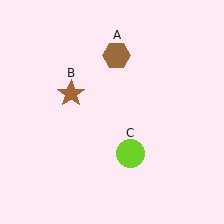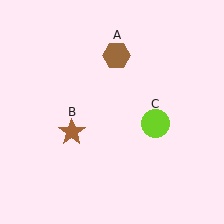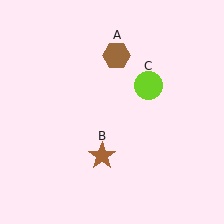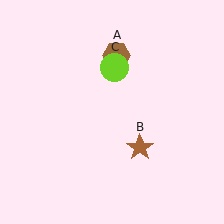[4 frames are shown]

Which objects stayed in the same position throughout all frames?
Brown hexagon (object A) remained stationary.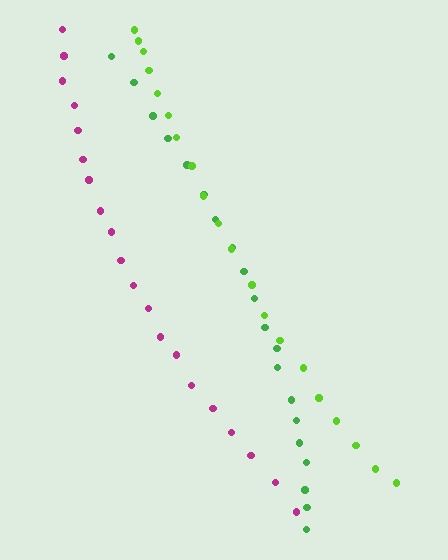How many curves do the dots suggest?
There are 3 distinct paths.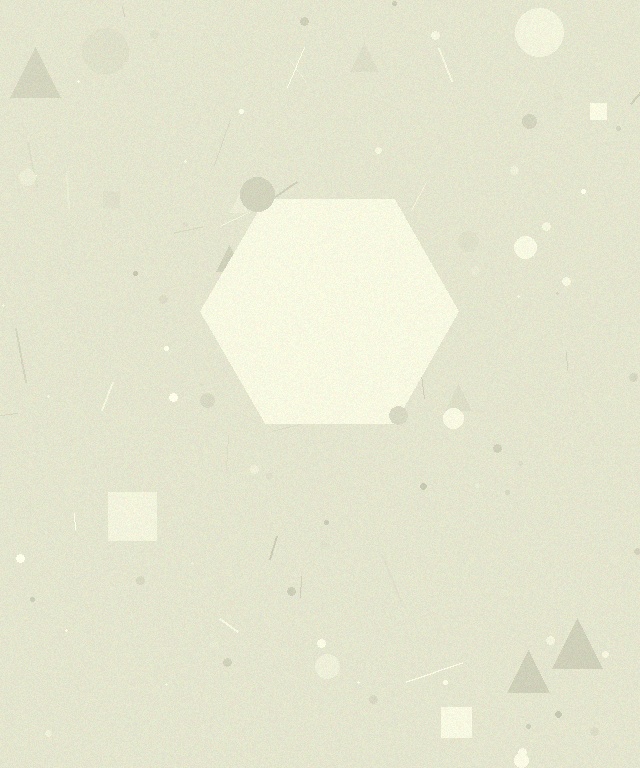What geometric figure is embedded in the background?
A hexagon is embedded in the background.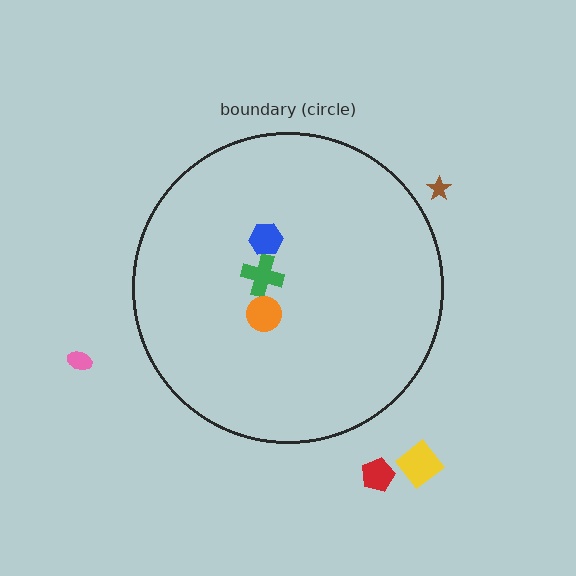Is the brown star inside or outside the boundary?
Outside.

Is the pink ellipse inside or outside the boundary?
Outside.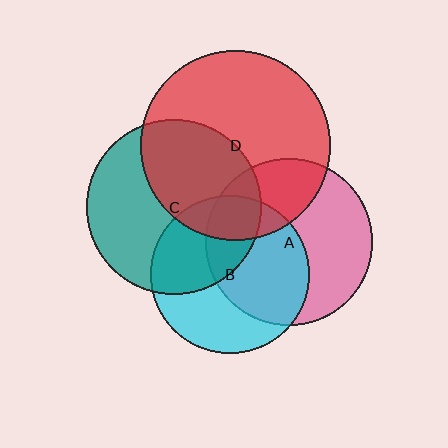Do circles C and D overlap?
Yes.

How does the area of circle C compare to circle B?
Approximately 1.2 times.